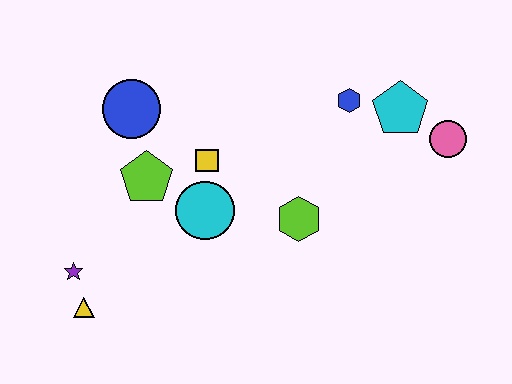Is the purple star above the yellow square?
No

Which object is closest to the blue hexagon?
The cyan pentagon is closest to the blue hexagon.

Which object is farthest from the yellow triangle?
The pink circle is farthest from the yellow triangle.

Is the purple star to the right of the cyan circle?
No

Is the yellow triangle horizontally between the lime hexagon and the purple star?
Yes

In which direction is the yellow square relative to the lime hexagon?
The yellow square is to the left of the lime hexagon.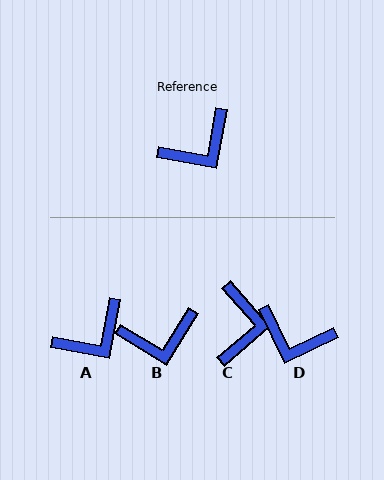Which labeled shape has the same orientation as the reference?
A.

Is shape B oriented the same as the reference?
No, it is off by about 21 degrees.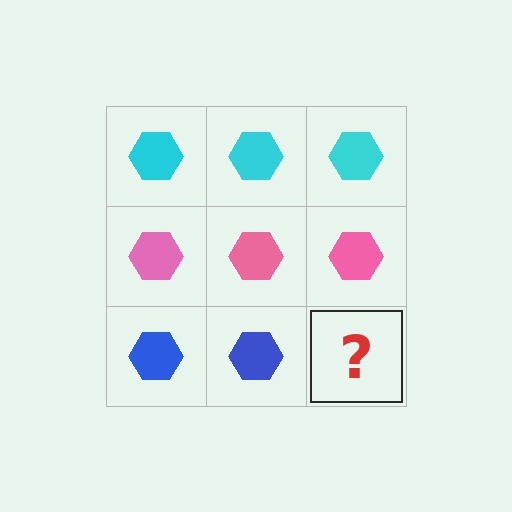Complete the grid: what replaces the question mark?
The question mark should be replaced with a blue hexagon.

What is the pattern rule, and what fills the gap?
The rule is that each row has a consistent color. The gap should be filled with a blue hexagon.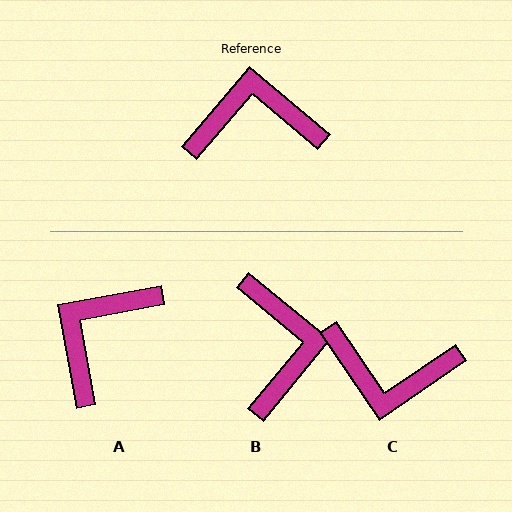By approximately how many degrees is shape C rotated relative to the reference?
Approximately 164 degrees counter-clockwise.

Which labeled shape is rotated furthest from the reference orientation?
C, about 164 degrees away.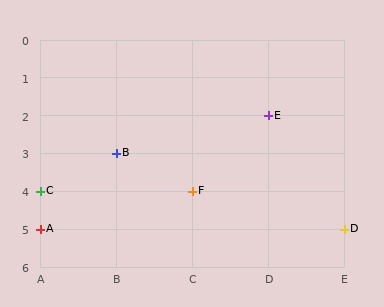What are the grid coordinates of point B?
Point B is at grid coordinates (B, 3).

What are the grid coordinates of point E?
Point E is at grid coordinates (D, 2).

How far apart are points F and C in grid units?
Points F and C are 2 columns apart.